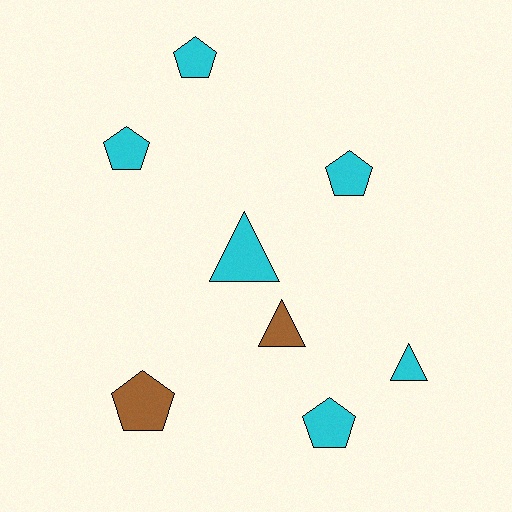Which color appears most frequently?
Cyan, with 6 objects.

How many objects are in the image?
There are 8 objects.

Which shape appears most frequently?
Pentagon, with 5 objects.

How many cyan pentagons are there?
There are 4 cyan pentagons.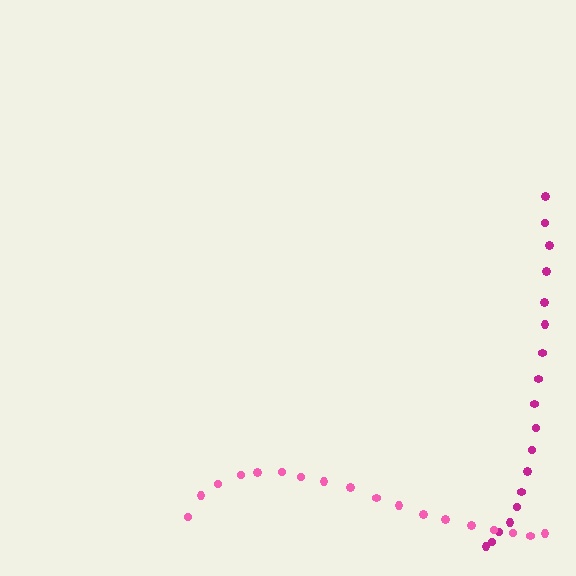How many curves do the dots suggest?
There are 2 distinct paths.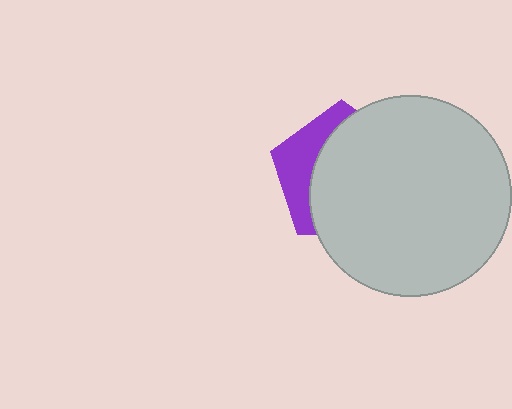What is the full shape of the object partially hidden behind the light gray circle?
The partially hidden object is a purple pentagon.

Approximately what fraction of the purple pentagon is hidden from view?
Roughly 70% of the purple pentagon is hidden behind the light gray circle.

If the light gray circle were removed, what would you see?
You would see the complete purple pentagon.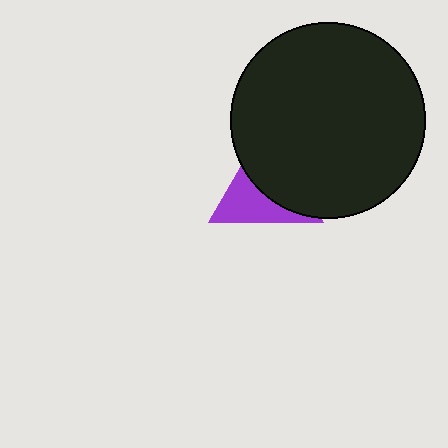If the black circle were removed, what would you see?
You would see the complete purple triangle.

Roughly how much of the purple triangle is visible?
A small part of it is visible (roughly 45%).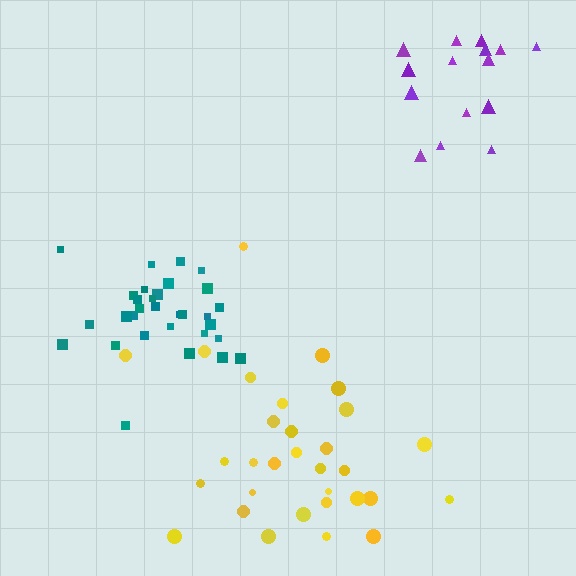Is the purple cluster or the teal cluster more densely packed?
Teal.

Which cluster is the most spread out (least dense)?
Purple.